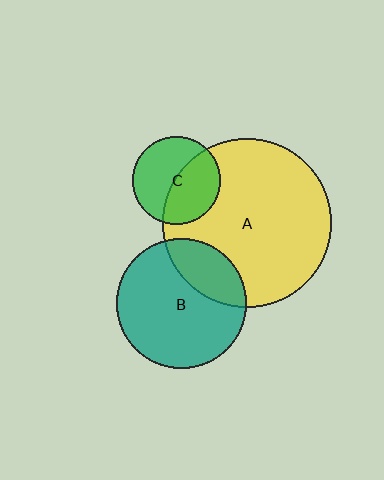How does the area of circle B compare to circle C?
Approximately 2.2 times.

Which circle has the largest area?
Circle A (yellow).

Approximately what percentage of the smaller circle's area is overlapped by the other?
Approximately 25%.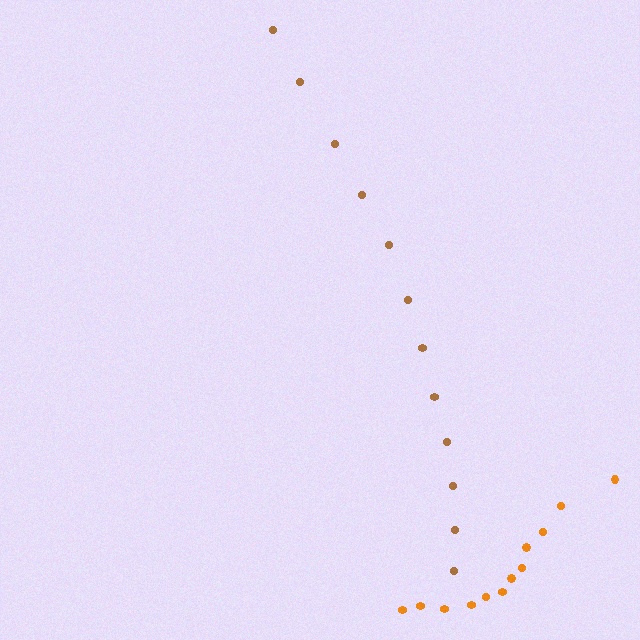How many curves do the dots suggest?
There are 2 distinct paths.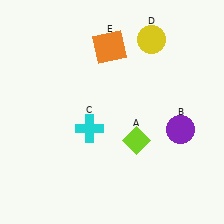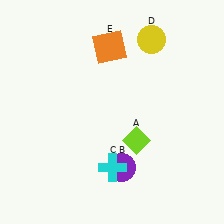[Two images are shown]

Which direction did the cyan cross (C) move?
The cyan cross (C) moved down.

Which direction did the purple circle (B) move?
The purple circle (B) moved left.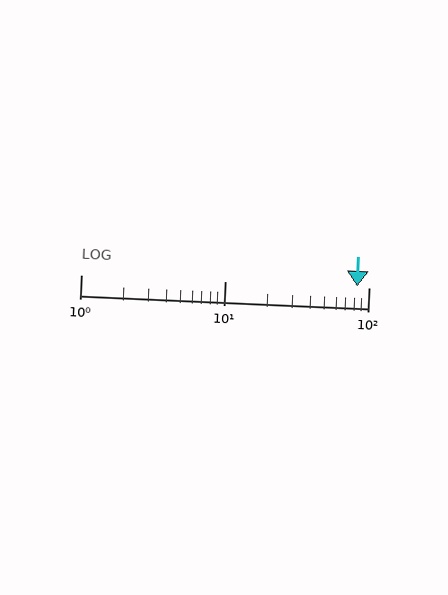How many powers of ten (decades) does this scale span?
The scale spans 2 decades, from 1 to 100.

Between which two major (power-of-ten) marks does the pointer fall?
The pointer is between 10 and 100.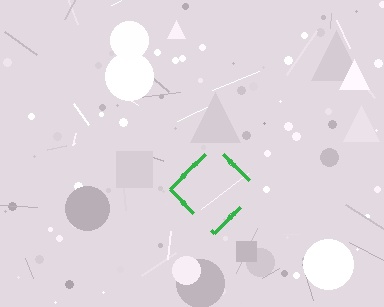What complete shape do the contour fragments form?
The contour fragments form a diamond.